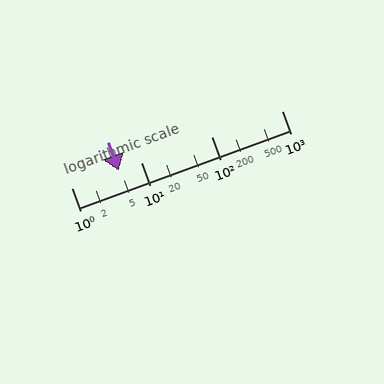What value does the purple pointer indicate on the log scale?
The pointer indicates approximately 4.8.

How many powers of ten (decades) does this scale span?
The scale spans 3 decades, from 1 to 1000.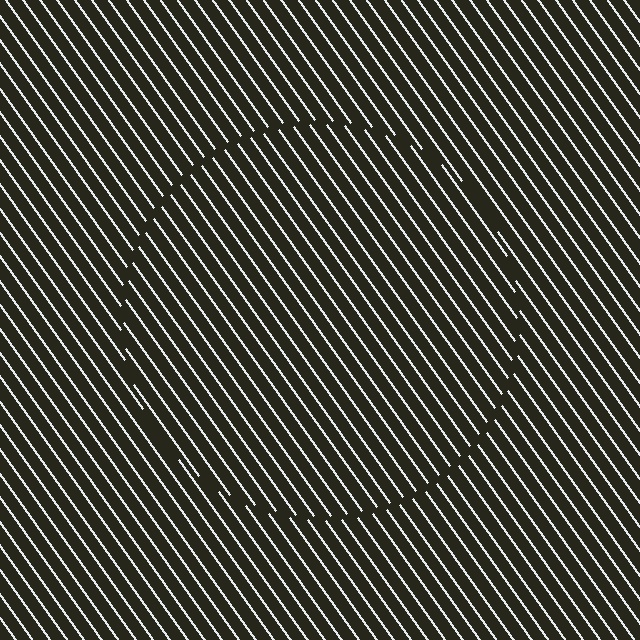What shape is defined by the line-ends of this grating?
An illusory circle. The interior of the shape contains the same grating, shifted by half a period — the contour is defined by the phase discontinuity where line-ends from the inner and outer gratings abut.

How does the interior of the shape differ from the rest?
The interior of the shape contains the same grating, shifted by half a period — the contour is defined by the phase discontinuity where line-ends from the inner and outer gratings abut.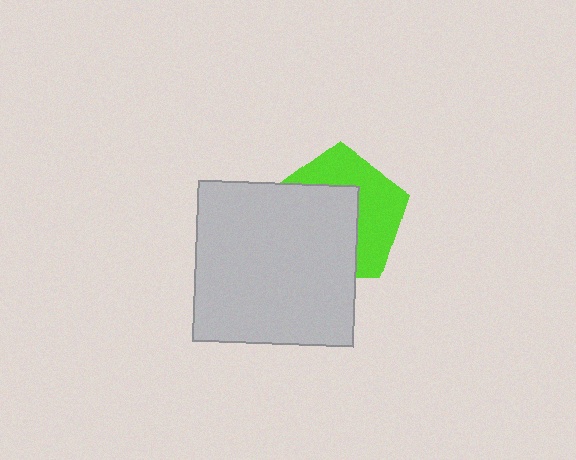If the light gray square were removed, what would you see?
You would see the complete lime pentagon.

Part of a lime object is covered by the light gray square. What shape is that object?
It is a pentagon.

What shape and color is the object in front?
The object in front is a light gray square.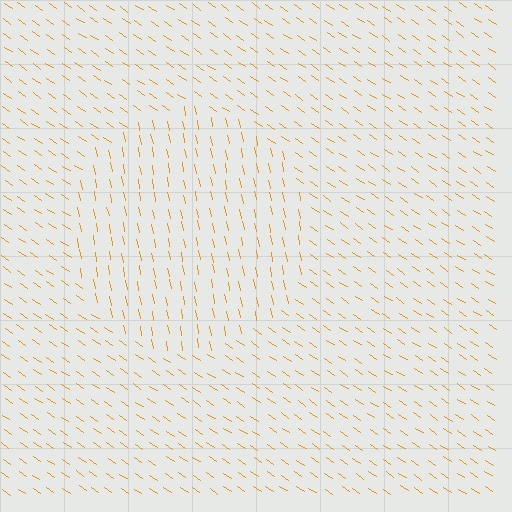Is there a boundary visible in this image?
Yes, there is a texture boundary formed by a change in line orientation.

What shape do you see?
I see a circle.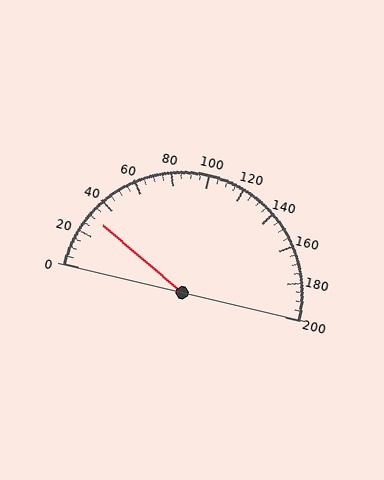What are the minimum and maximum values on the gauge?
The gauge ranges from 0 to 200.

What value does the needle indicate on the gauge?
The needle indicates approximately 30.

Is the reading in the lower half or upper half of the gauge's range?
The reading is in the lower half of the range (0 to 200).